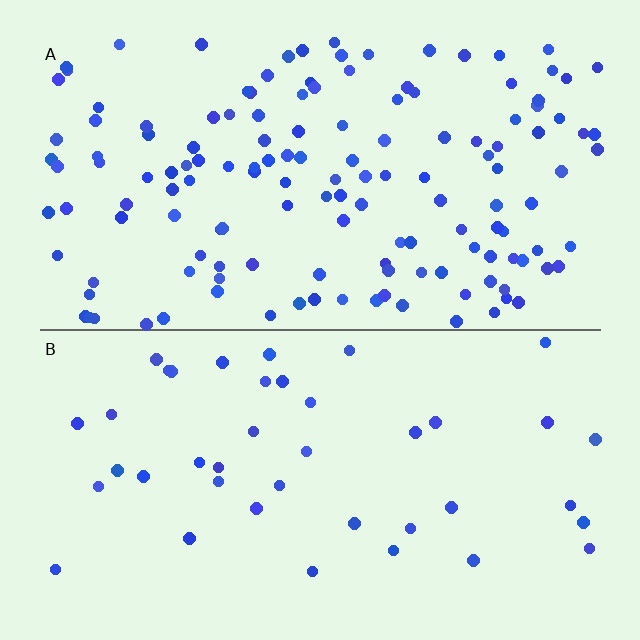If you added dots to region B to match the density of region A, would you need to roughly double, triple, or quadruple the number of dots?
Approximately triple.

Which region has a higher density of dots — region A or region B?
A (the top).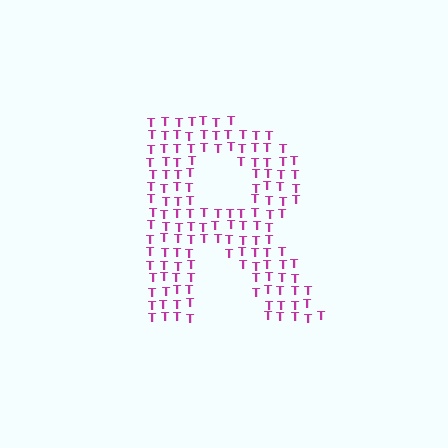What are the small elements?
The small elements are letter T's.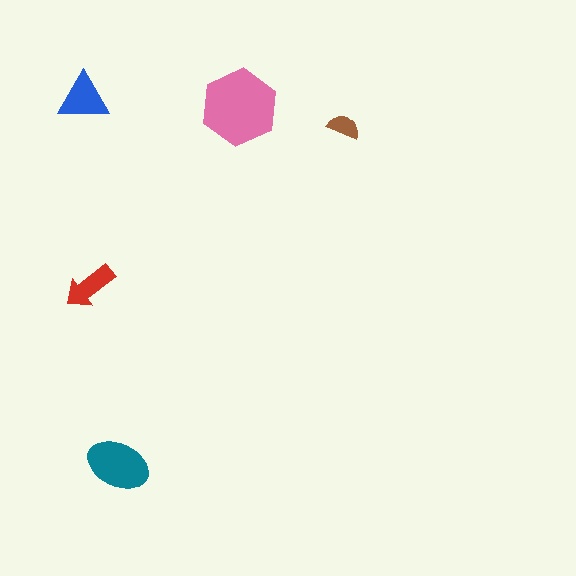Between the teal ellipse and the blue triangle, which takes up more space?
The teal ellipse.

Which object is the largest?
The pink hexagon.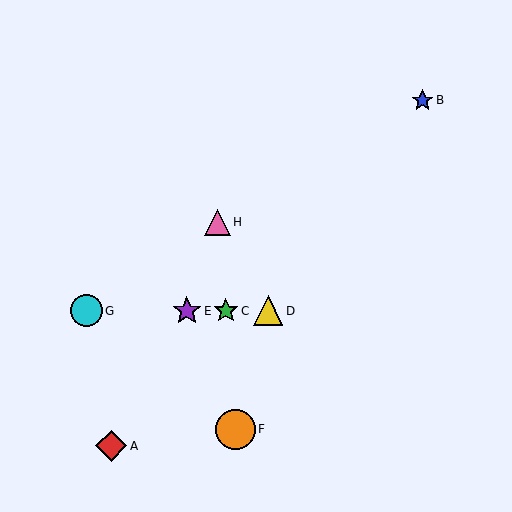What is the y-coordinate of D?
Object D is at y≈311.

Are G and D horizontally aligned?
Yes, both are at y≈311.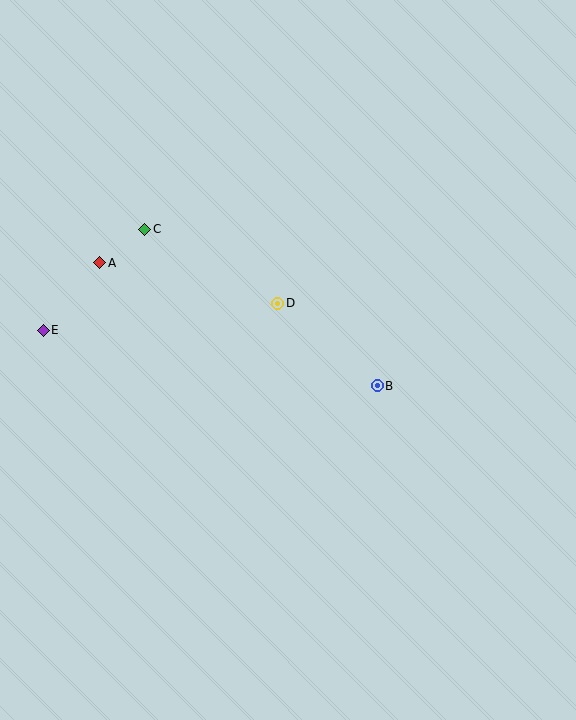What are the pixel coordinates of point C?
Point C is at (145, 229).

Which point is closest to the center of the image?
Point D at (278, 303) is closest to the center.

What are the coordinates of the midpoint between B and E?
The midpoint between B and E is at (210, 358).